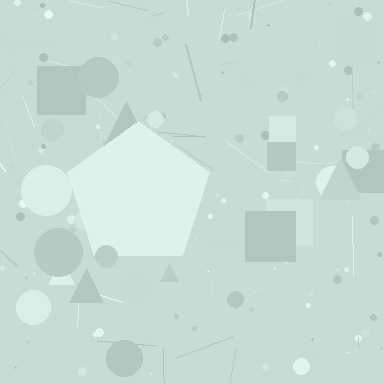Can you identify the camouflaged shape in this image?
The camouflaged shape is a pentagon.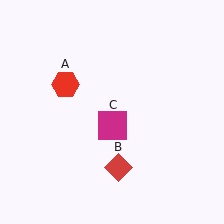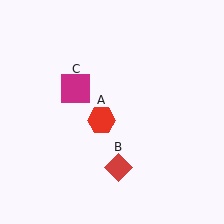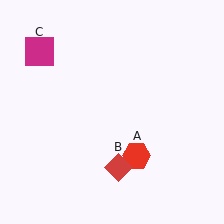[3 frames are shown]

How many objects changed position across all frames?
2 objects changed position: red hexagon (object A), magenta square (object C).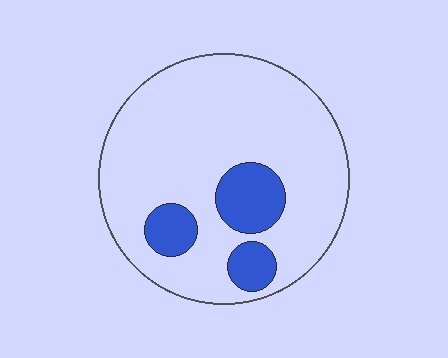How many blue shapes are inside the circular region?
3.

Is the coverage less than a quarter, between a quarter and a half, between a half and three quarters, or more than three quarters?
Less than a quarter.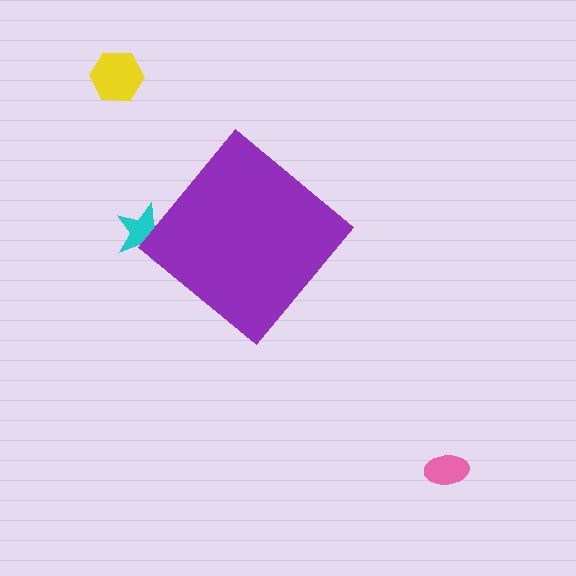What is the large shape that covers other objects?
A purple diamond.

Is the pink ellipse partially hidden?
No, the pink ellipse is fully visible.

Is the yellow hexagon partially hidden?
No, the yellow hexagon is fully visible.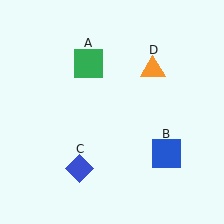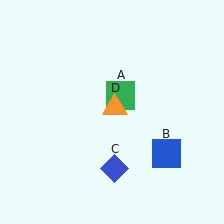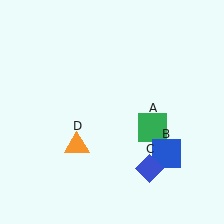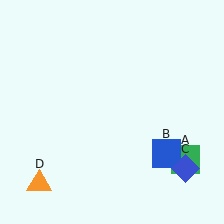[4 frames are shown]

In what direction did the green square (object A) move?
The green square (object A) moved down and to the right.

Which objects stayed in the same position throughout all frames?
Blue square (object B) remained stationary.